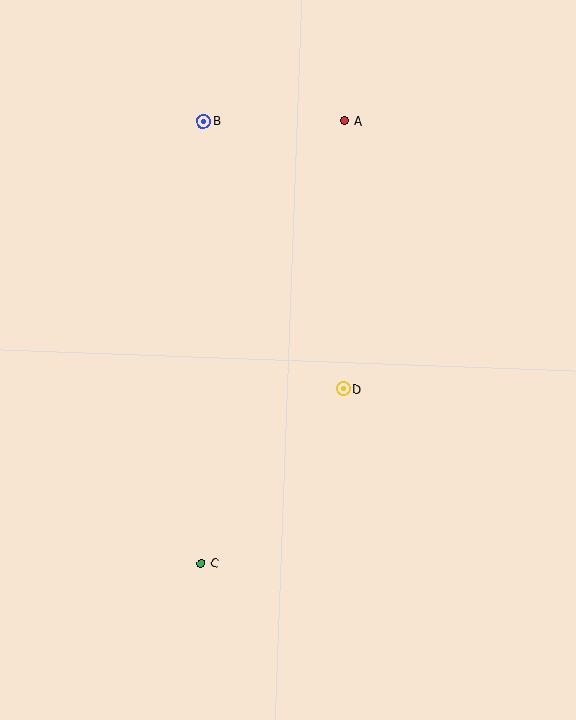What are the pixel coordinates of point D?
Point D is at (343, 389).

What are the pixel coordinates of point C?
Point C is at (201, 563).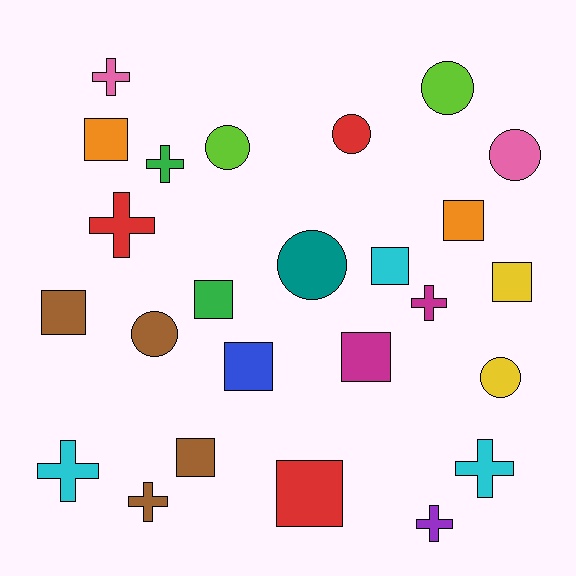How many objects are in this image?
There are 25 objects.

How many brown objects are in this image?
There are 4 brown objects.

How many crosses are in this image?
There are 8 crosses.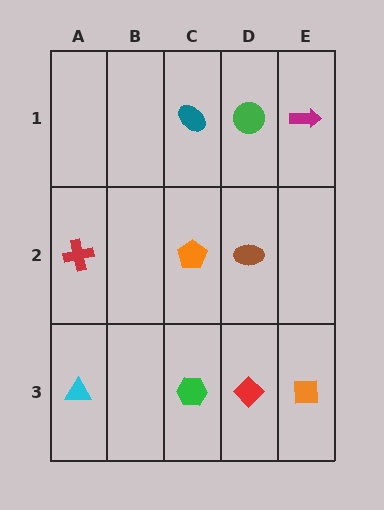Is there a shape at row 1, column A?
No, that cell is empty.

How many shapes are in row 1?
3 shapes.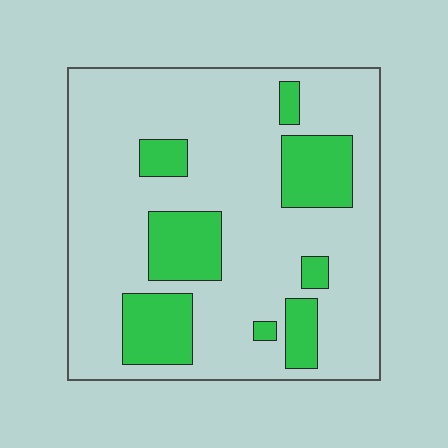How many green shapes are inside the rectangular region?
8.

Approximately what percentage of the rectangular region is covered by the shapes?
Approximately 20%.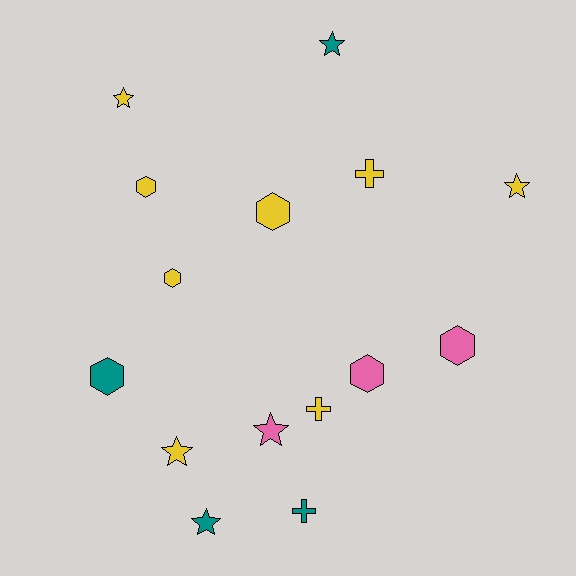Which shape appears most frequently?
Hexagon, with 6 objects.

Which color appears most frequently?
Yellow, with 8 objects.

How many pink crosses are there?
There are no pink crosses.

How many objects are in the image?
There are 15 objects.